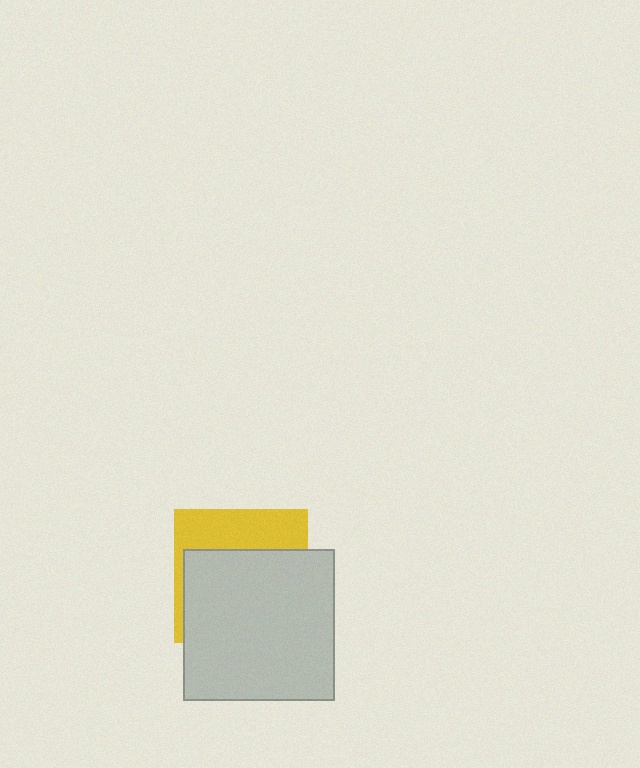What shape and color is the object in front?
The object in front is a light gray square.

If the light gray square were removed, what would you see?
You would see the complete yellow square.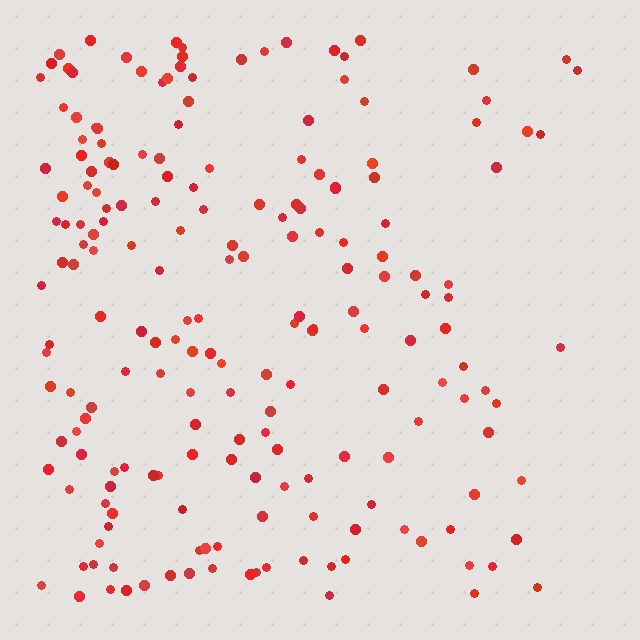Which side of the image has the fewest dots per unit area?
The right.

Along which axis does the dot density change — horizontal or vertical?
Horizontal.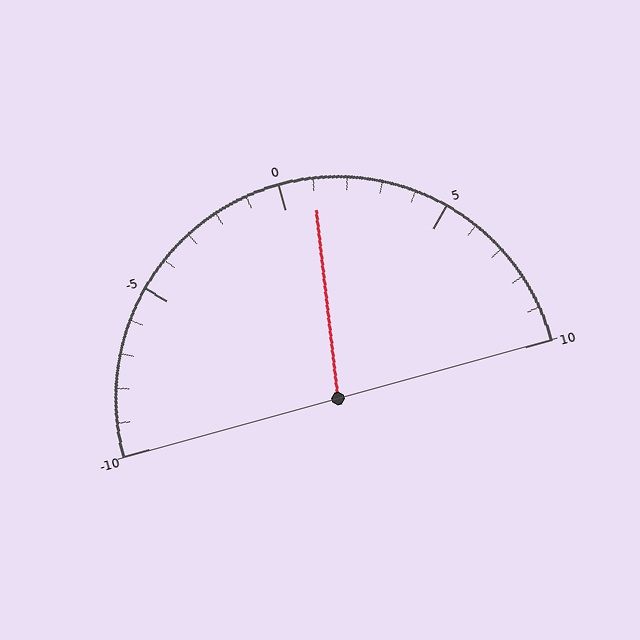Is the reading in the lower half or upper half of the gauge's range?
The reading is in the upper half of the range (-10 to 10).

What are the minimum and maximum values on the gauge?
The gauge ranges from -10 to 10.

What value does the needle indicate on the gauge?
The needle indicates approximately 1.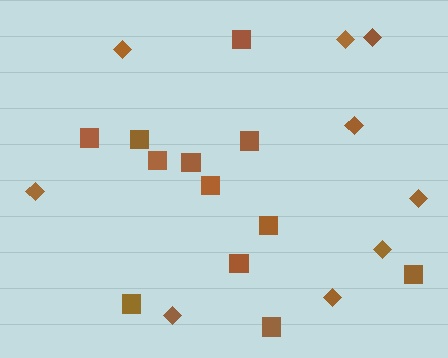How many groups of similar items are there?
There are 2 groups: one group of diamonds (9) and one group of squares (12).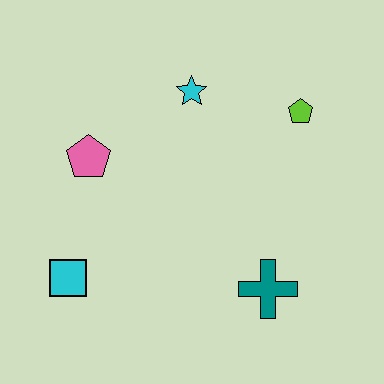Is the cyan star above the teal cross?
Yes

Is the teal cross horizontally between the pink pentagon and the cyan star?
No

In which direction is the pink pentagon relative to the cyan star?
The pink pentagon is to the left of the cyan star.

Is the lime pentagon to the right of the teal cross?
Yes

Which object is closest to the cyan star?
The lime pentagon is closest to the cyan star.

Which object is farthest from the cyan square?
The lime pentagon is farthest from the cyan square.